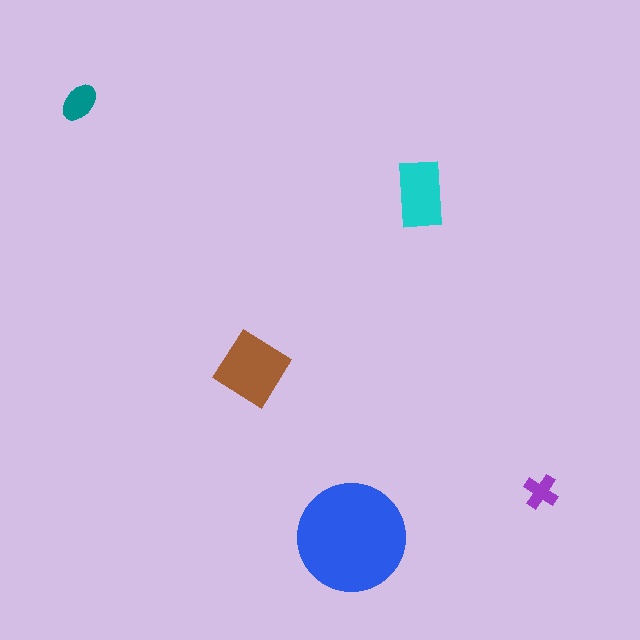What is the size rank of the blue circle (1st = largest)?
1st.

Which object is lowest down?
The blue circle is bottommost.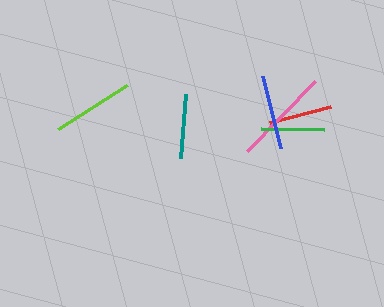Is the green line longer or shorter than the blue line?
The blue line is longer than the green line.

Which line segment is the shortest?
The green line is the shortest at approximately 62 pixels.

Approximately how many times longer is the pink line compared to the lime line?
The pink line is approximately 1.2 times the length of the lime line.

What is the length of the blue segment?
The blue segment is approximately 74 pixels long.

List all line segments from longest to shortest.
From longest to shortest: pink, lime, blue, teal, red, green.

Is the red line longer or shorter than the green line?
The red line is longer than the green line.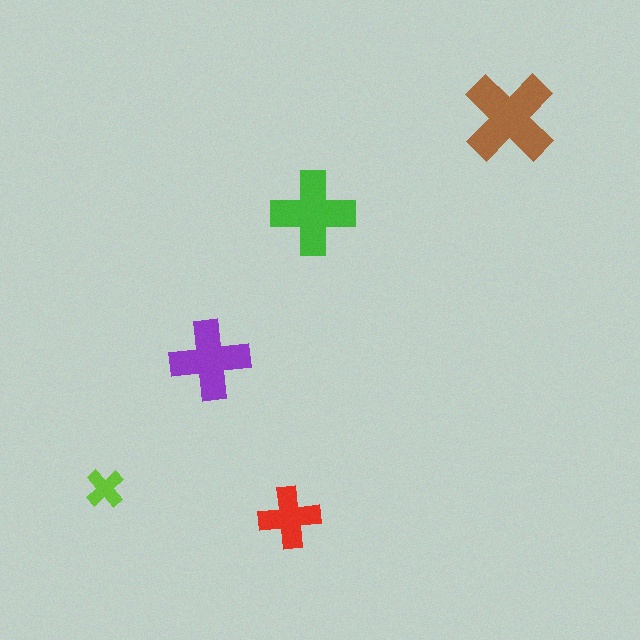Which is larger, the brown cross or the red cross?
The brown one.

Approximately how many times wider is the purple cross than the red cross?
About 1.5 times wider.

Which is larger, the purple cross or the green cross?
The green one.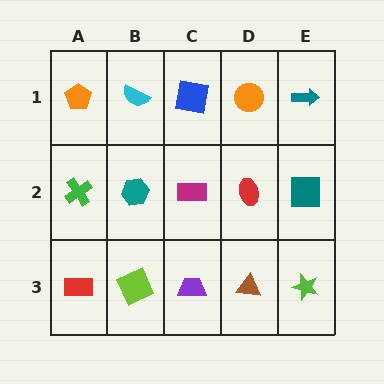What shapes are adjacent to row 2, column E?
A teal arrow (row 1, column E), a lime star (row 3, column E), a red ellipse (row 2, column D).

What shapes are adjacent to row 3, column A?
A green cross (row 2, column A), a lime square (row 3, column B).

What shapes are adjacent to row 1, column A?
A green cross (row 2, column A), a cyan semicircle (row 1, column B).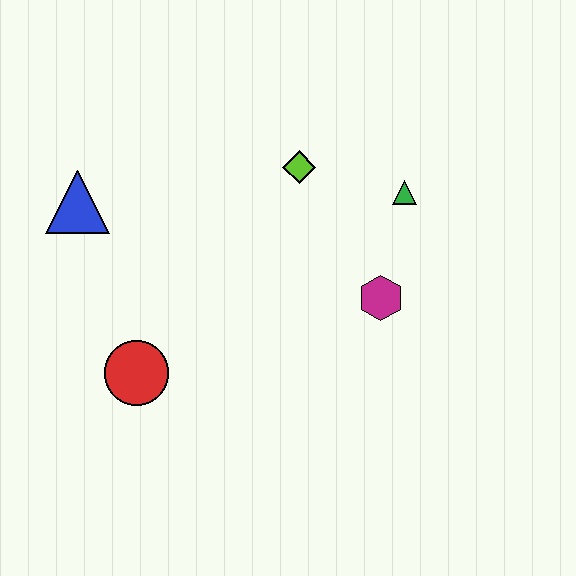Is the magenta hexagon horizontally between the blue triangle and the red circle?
No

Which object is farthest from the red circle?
The green triangle is farthest from the red circle.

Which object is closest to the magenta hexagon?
The green triangle is closest to the magenta hexagon.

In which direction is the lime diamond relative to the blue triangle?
The lime diamond is to the right of the blue triangle.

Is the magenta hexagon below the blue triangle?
Yes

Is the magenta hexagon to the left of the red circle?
No